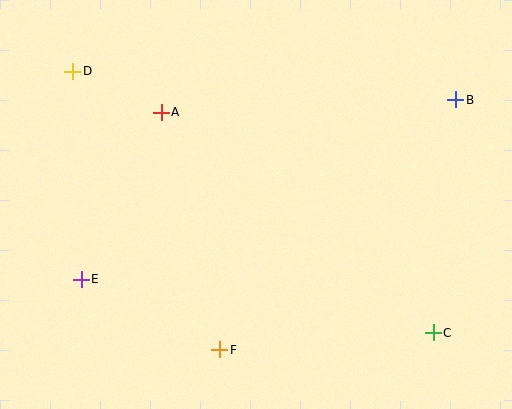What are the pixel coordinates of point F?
Point F is at (220, 350).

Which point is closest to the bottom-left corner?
Point E is closest to the bottom-left corner.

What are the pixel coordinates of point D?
Point D is at (73, 71).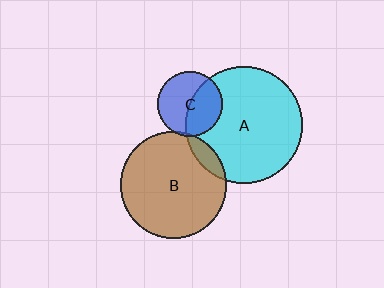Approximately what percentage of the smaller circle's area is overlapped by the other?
Approximately 5%.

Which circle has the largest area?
Circle A (cyan).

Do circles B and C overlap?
Yes.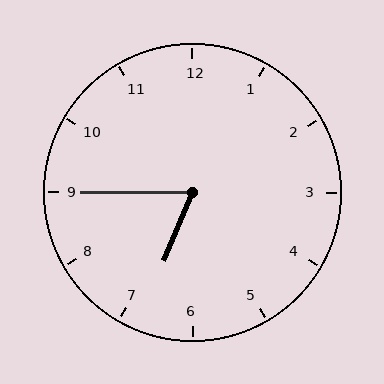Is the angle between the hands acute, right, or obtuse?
It is acute.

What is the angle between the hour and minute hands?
Approximately 68 degrees.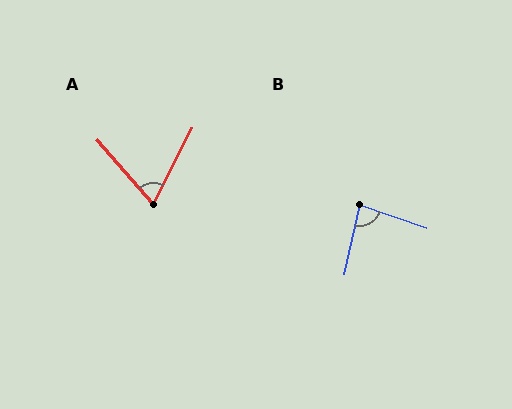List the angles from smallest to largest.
A (68°), B (83°).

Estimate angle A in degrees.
Approximately 68 degrees.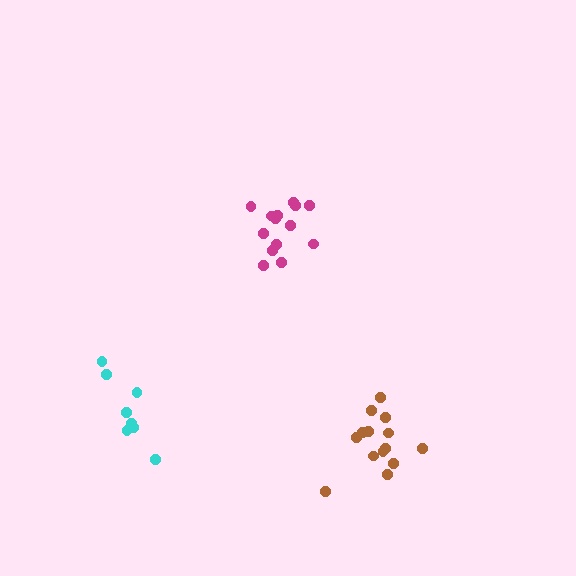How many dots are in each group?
Group 1: 14 dots, Group 2: 14 dots, Group 3: 8 dots (36 total).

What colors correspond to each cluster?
The clusters are colored: magenta, brown, cyan.